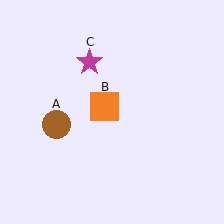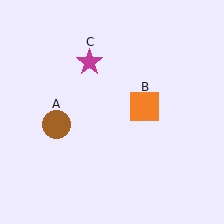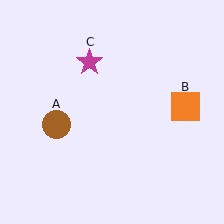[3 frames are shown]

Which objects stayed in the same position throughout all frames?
Brown circle (object A) and magenta star (object C) remained stationary.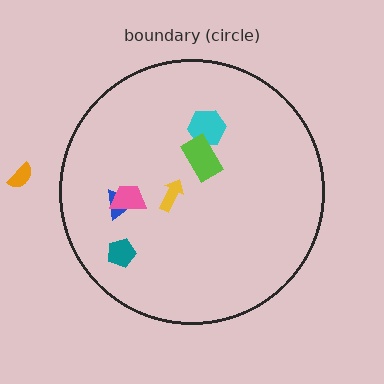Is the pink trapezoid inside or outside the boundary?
Inside.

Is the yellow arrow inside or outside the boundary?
Inside.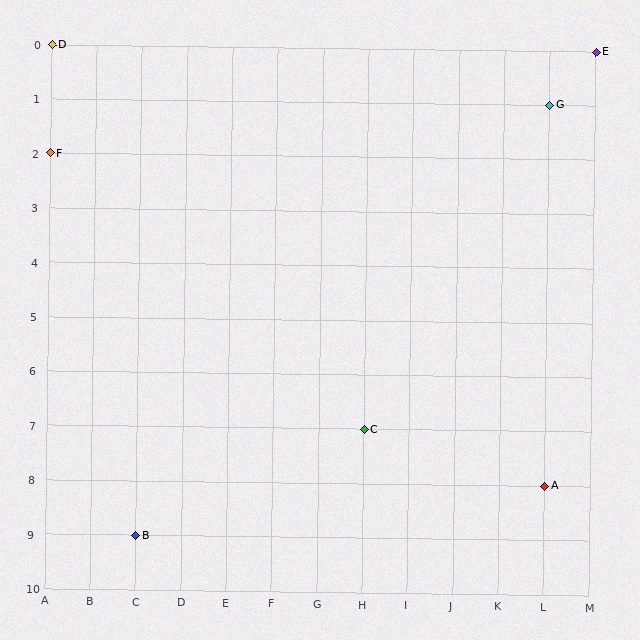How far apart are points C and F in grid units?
Points C and F are 7 columns and 5 rows apart (about 8.6 grid units diagonally).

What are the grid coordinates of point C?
Point C is at grid coordinates (H, 7).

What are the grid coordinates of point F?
Point F is at grid coordinates (A, 2).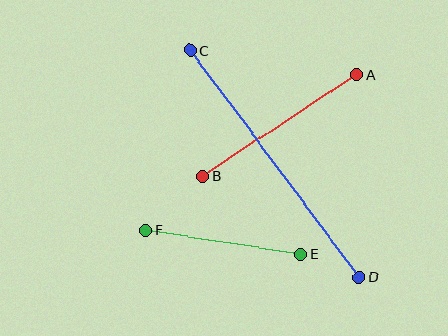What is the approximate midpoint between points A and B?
The midpoint is at approximately (280, 125) pixels.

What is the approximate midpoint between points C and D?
The midpoint is at approximately (274, 164) pixels.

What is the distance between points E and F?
The distance is approximately 156 pixels.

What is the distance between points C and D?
The distance is approximately 283 pixels.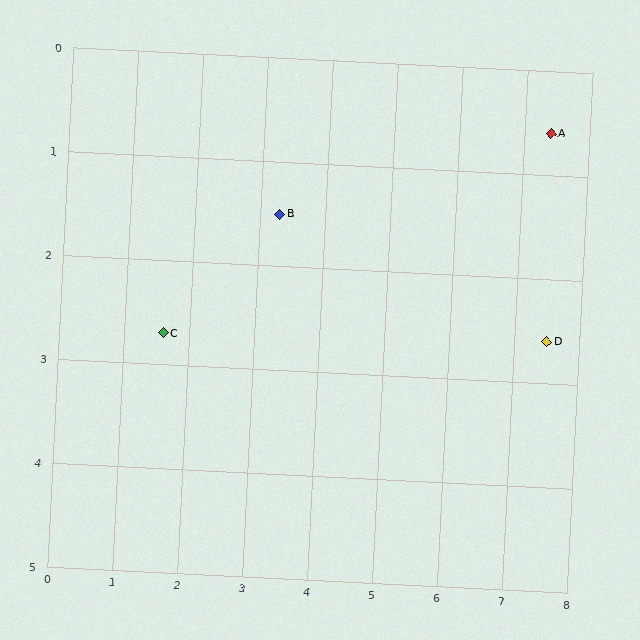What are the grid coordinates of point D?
Point D is at approximately (7.5, 2.6).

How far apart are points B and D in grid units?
Points B and D are about 4.3 grid units apart.